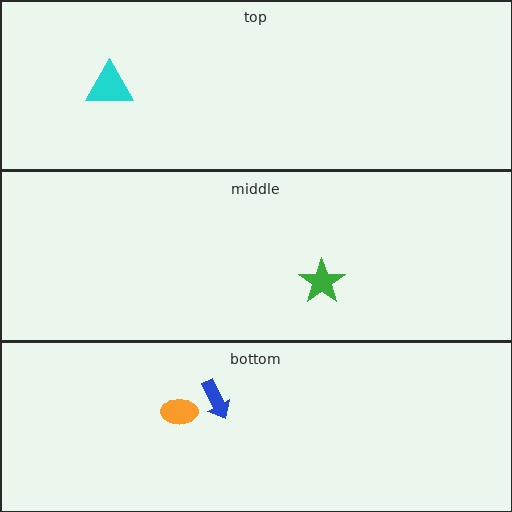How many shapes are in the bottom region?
2.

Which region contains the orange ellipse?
The bottom region.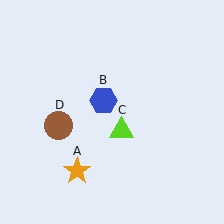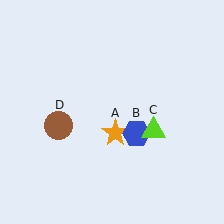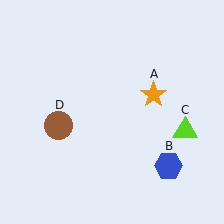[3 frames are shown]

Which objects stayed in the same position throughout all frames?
Brown circle (object D) remained stationary.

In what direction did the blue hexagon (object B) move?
The blue hexagon (object B) moved down and to the right.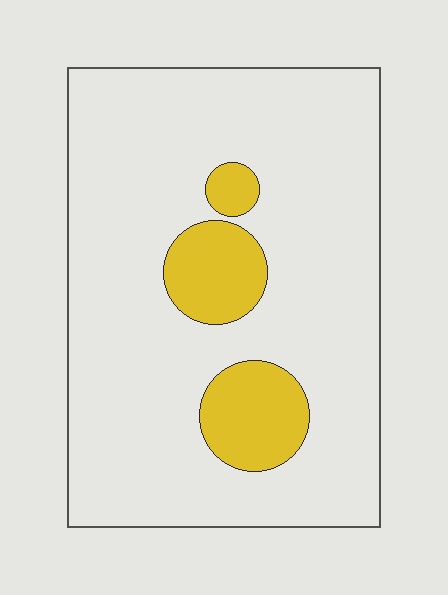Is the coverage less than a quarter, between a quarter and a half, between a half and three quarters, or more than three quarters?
Less than a quarter.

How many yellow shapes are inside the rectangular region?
3.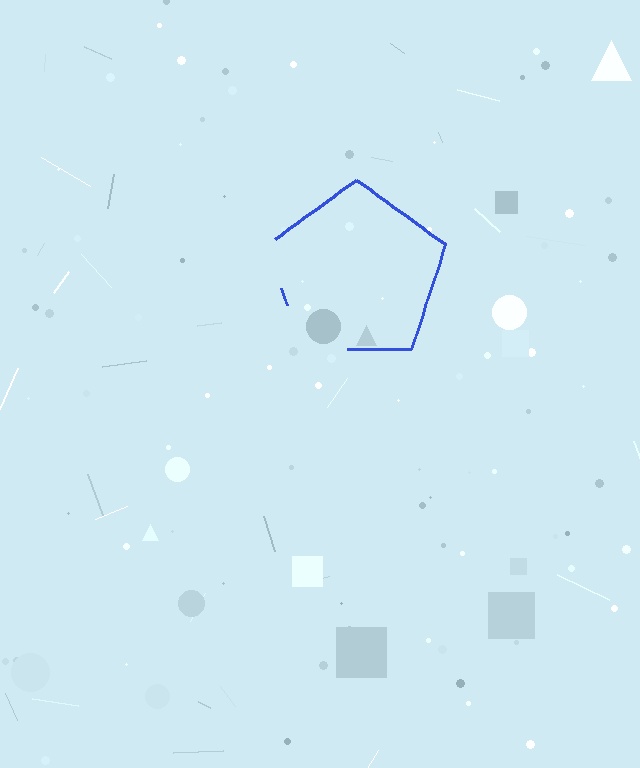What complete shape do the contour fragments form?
The contour fragments form a pentagon.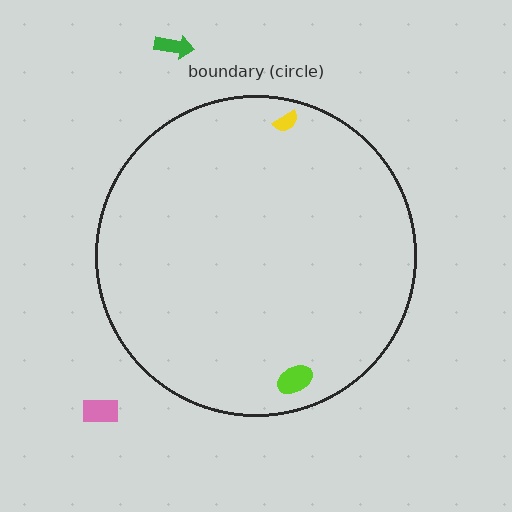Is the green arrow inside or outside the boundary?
Outside.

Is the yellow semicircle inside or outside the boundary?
Inside.